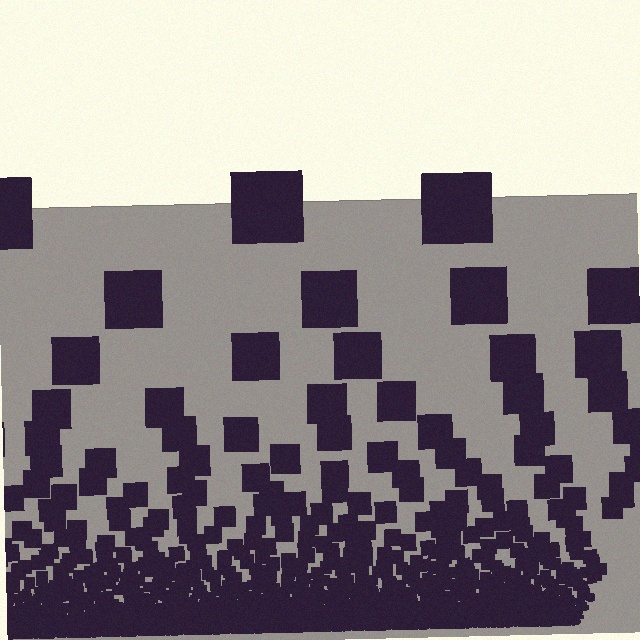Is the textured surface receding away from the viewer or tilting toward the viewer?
The surface appears to tilt toward the viewer. Texture elements get larger and sparser toward the top.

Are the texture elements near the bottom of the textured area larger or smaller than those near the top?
Smaller. The gradient is inverted — elements near the bottom are smaller and denser.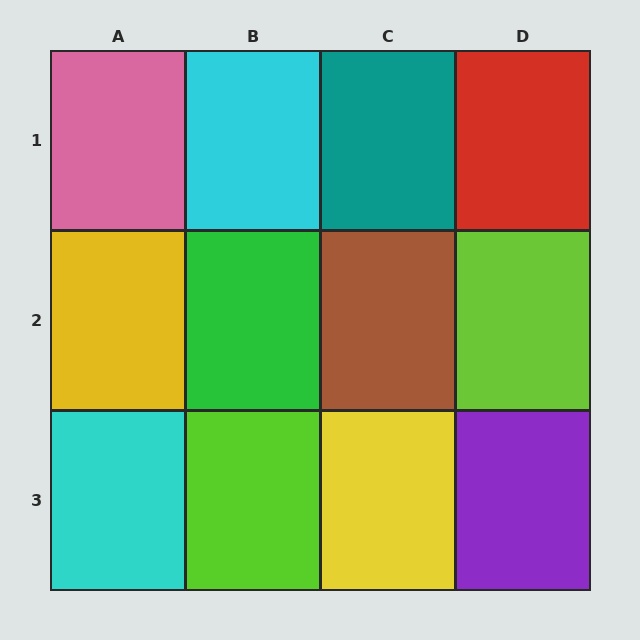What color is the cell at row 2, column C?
Brown.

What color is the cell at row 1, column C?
Teal.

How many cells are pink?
1 cell is pink.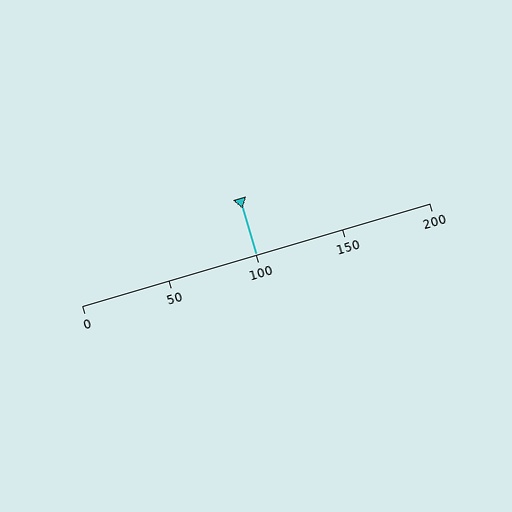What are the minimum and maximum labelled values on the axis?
The axis runs from 0 to 200.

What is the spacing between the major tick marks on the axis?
The major ticks are spaced 50 apart.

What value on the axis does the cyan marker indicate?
The marker indicates approximately 100.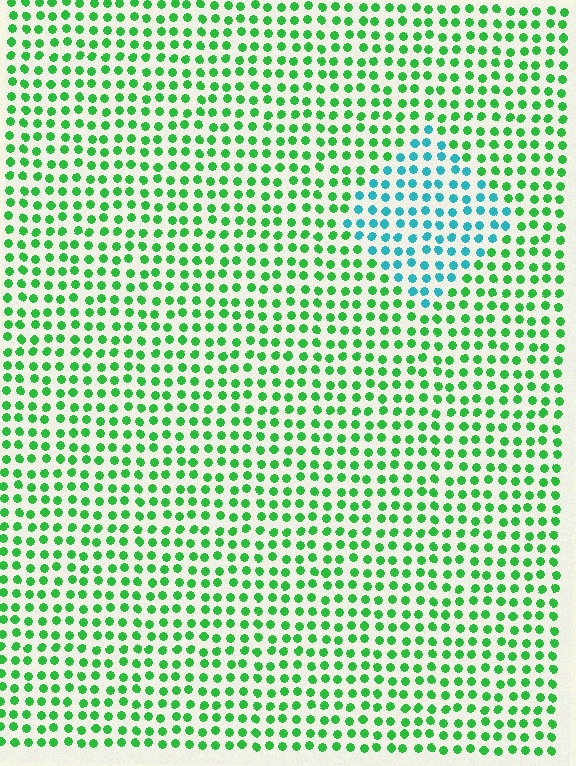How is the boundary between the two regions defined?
The boundary is defined purely by a slight shift in hue (about 56 degrees). Spacing, size, and orientation are identical on both sides.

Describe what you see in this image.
The image is filled with small green elements in a uniform arrangement. A diamond-shaped region is visible where the elements are tinted to a slightly different hue, forming a subtle color boundary.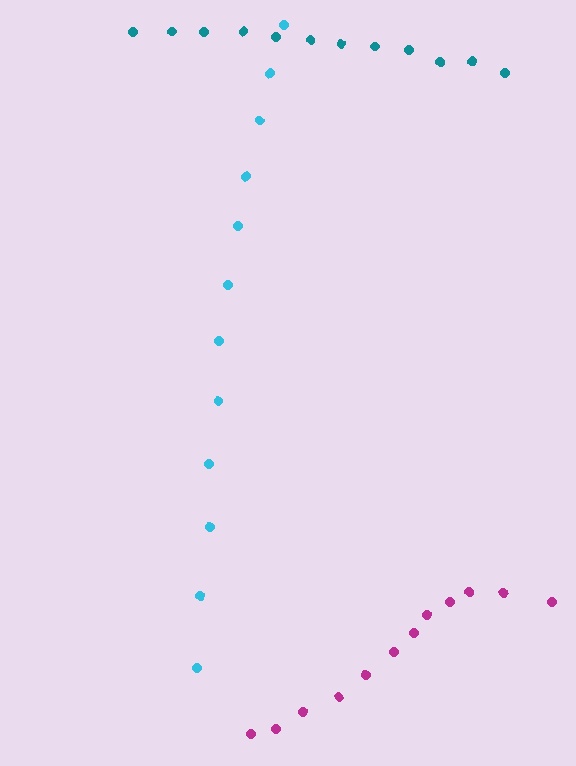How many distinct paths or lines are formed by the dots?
There are 3 distinct paths.